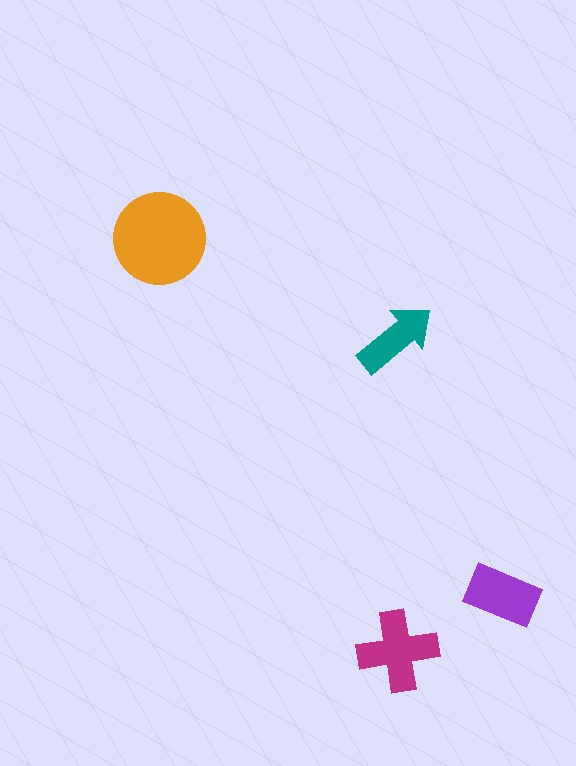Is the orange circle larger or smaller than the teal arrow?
Larger.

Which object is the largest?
The orange circle.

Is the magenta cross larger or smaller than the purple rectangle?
Larger.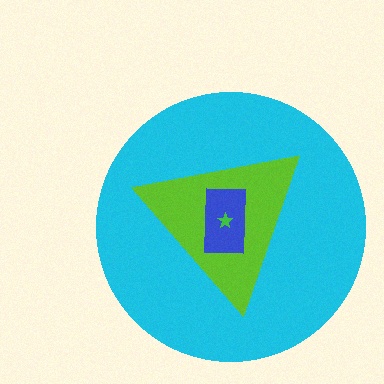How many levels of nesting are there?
4.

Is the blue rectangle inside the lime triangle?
Yes.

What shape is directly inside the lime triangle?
The blue rectangle.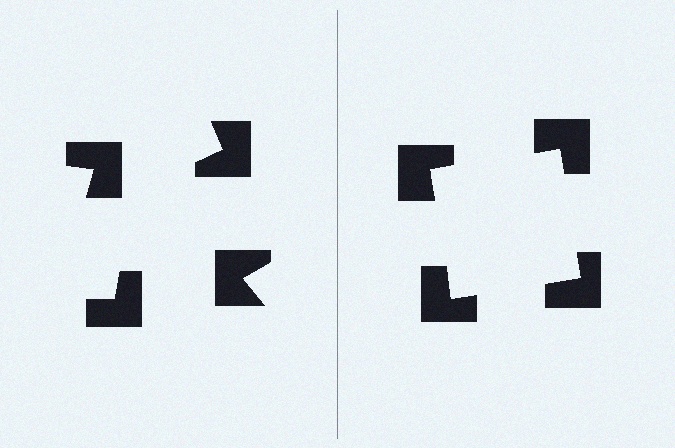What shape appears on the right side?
An illusory square.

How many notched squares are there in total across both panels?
8 — 4 on each side.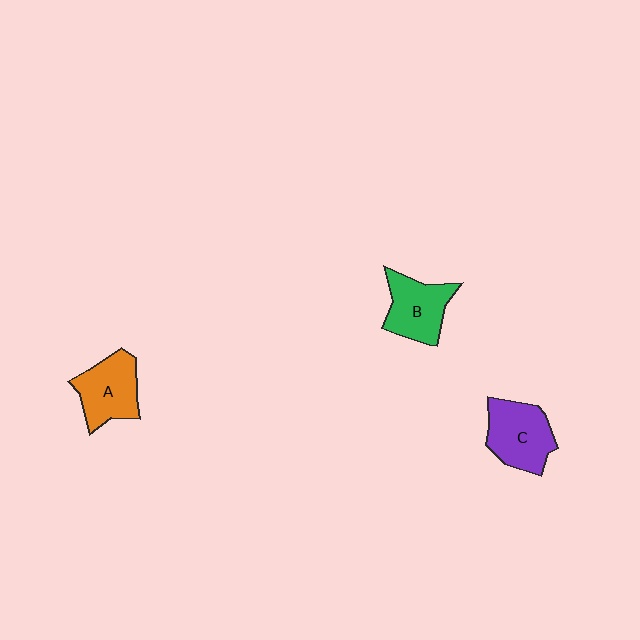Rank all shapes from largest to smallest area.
From largest to smallest: C (purple), A (orange), B (green).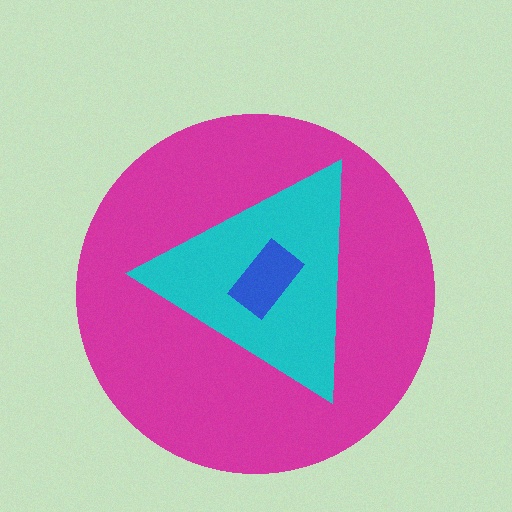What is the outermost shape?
The magenta circle.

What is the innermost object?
The blue rectangle.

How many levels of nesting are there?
3.